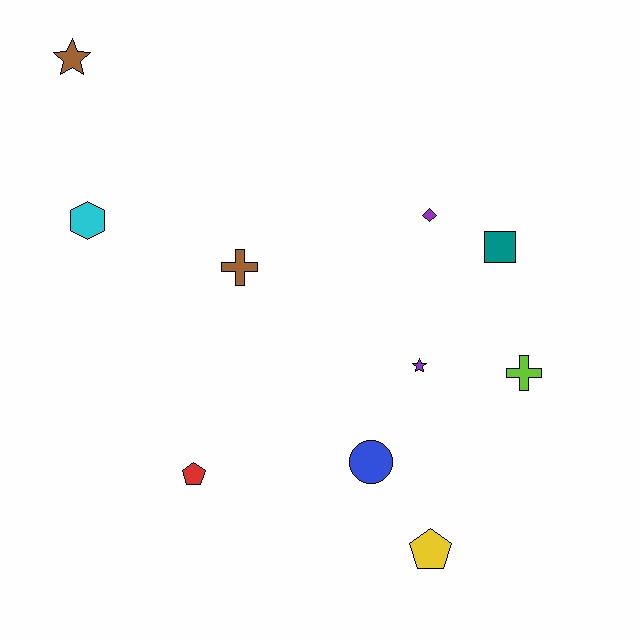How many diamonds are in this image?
There is 1 diamond.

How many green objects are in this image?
There are no green objects.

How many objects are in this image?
There are 10 objects.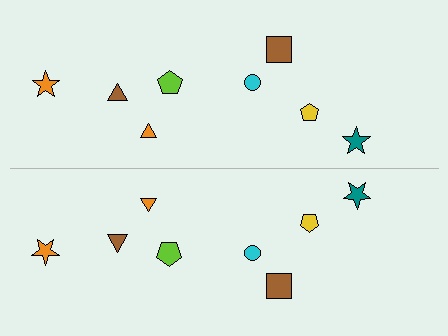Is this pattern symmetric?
Yes, this pattern has bilateral (reflection) symmetry.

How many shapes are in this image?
There are 16 shapes in this image.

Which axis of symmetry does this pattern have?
The pattern has a horizontal axis of symmetry running through the center of the image.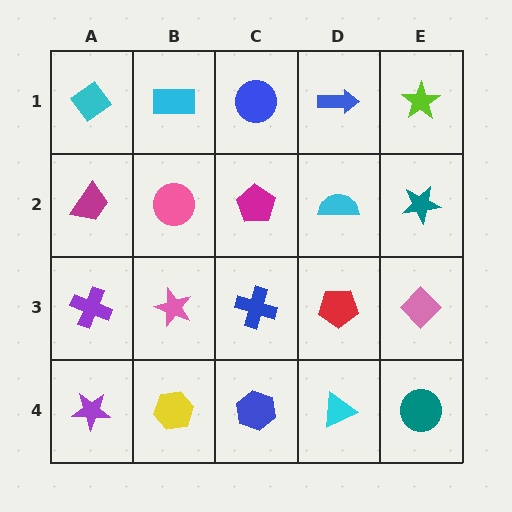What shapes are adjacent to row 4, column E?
A pink diamond (row 3, column E), a cyan triangle (row 4, column D).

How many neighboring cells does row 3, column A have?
3.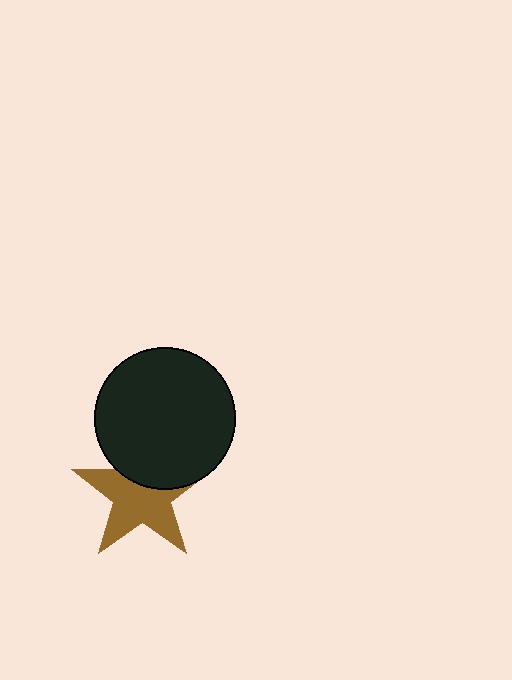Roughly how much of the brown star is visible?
About half of it is visible (roughly 65%).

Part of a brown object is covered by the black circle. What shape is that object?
It is a star.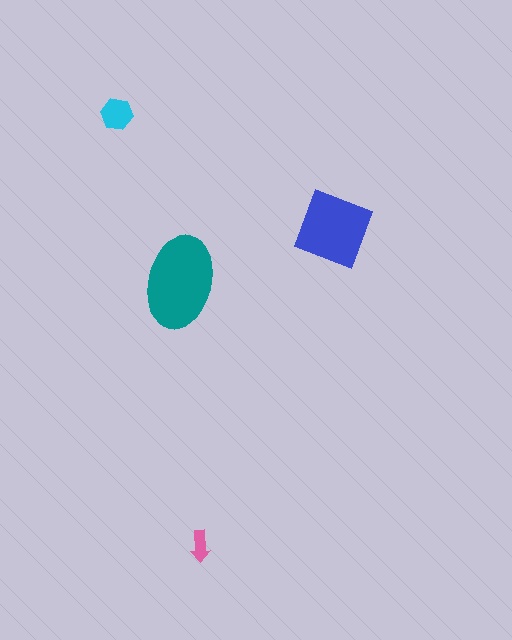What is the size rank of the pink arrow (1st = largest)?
4th.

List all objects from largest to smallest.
The teal ellipse, the blue diamond, the cyan hexagon, the pink arrow.